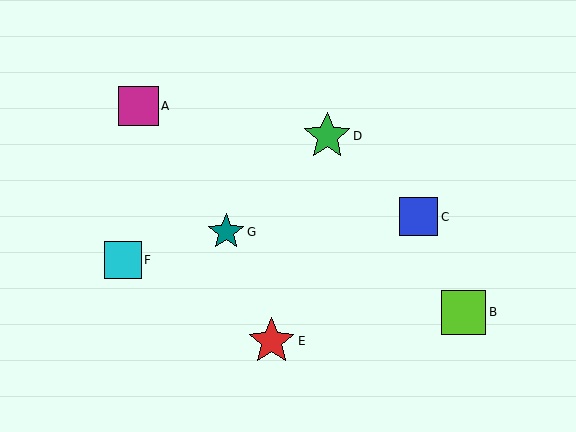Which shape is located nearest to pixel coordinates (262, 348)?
The red star (labeled E) at (272, 341) is nearest to that location.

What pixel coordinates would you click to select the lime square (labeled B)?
Click at (464, 312) to select the lime square B.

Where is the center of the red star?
The center of the red star is at (272, 341).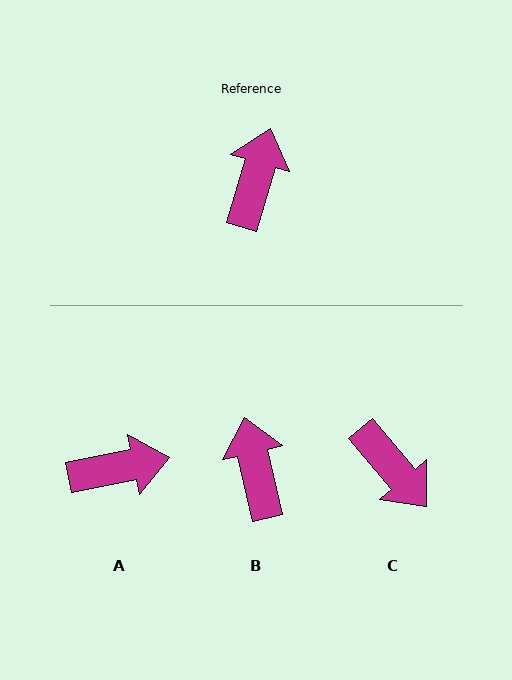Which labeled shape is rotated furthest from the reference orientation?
C, about 123 degrees away.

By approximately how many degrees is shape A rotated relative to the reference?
Approximately 62 degrees clockwise.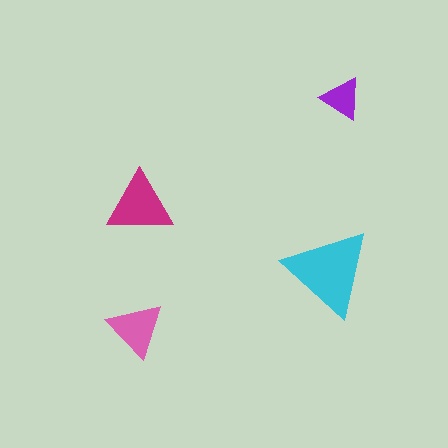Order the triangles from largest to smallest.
the cyan one, the magenta one, the pink one, the purple one.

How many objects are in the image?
There are 4 objects in the image.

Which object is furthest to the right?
The purple triangle is rightmost.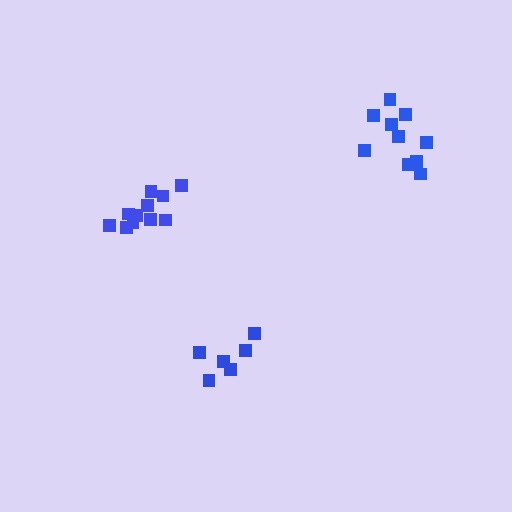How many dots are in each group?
Group 1: 6 dots, Group 2: 10 dots, Group 3: 11 dots (27 total).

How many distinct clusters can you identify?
There are 3 distinct clusters.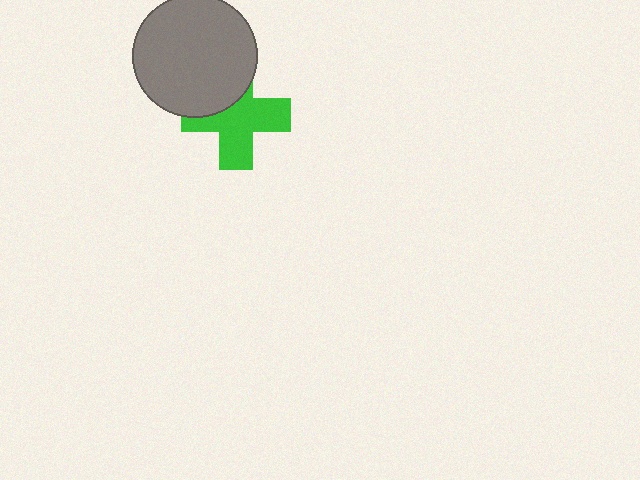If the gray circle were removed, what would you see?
You would see the complete green cross.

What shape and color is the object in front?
The object in front is a gray circle.